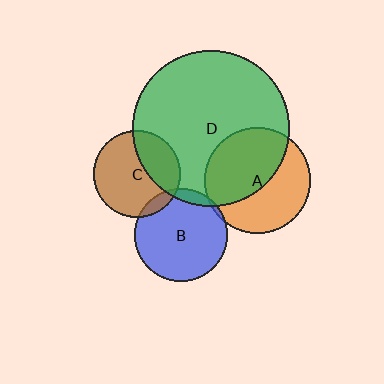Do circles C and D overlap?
Yes.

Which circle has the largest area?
Circle D (green).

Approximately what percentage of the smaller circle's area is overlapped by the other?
Approximately 30%.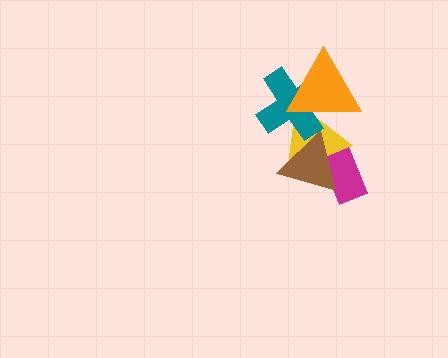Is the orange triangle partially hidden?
No, no other shape covers it.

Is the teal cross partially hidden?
Yes, it is partially covered by another shape.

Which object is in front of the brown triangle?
The teal cross is in front of the brown triangle.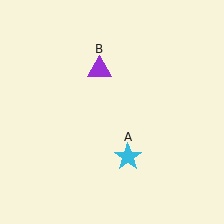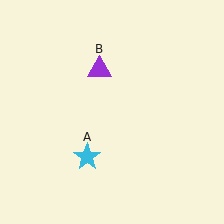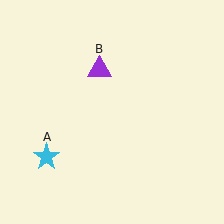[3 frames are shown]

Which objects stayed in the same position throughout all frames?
Purple triangle (object B) remained stationary.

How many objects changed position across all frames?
1 object changed position: cyan star (object A).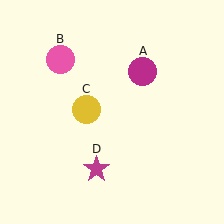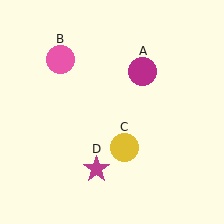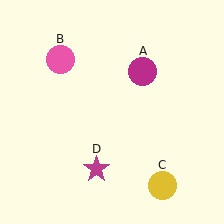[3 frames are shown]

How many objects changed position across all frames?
1 object changed position: yellow circle (object C).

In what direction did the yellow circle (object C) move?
The yellow circle (object C) moved down and to the right.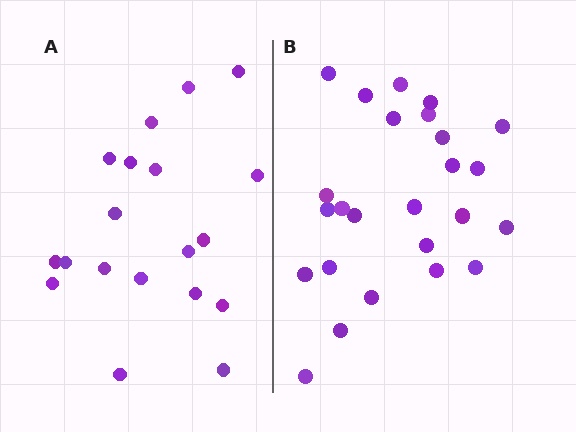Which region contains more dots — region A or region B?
Region B (the right region) has more dots.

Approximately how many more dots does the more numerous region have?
Region B has about 6 more dots than region A.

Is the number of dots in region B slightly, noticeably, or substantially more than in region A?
Region B has noticeably more, but not dramatically so. The ratio is roughly 1.3 to 1.